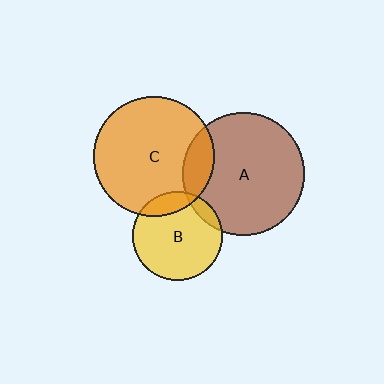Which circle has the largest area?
Circle A (brown).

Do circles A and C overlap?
Yes.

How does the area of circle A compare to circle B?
Approximately 1.9 times.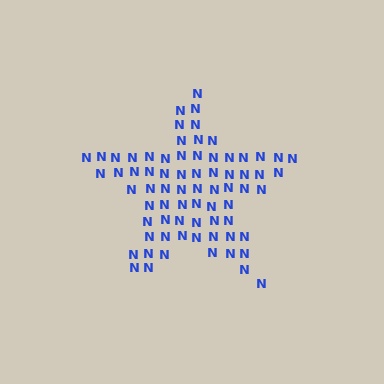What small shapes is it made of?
It is made of small letter N's.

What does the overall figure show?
The overall figure shows a star.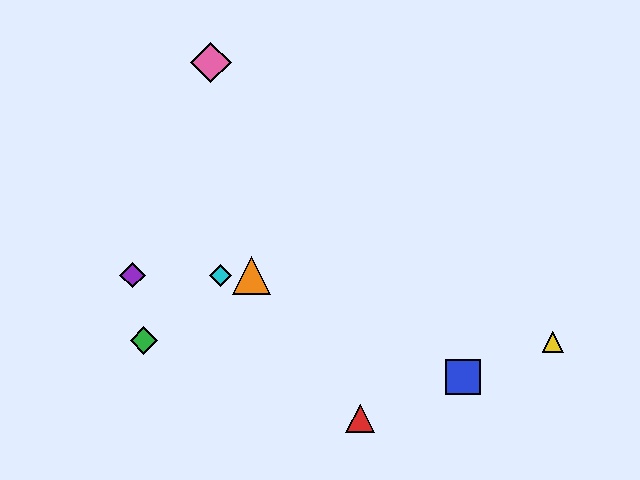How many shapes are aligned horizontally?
3 shapes (the purple diamond, the orange triangle, the cyan diamond) are aligned horizontally.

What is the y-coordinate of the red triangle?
The red triangle is at y≈419.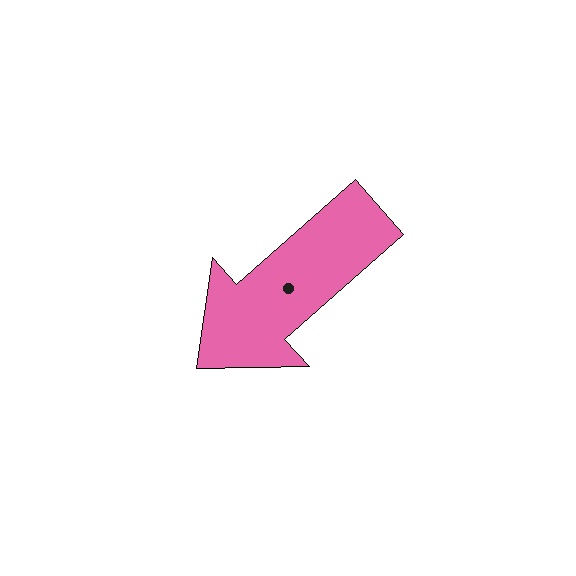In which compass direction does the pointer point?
Southwest.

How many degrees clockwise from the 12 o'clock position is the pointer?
Approximately 228 degrees.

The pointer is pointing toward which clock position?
Roughly 8 o'clock.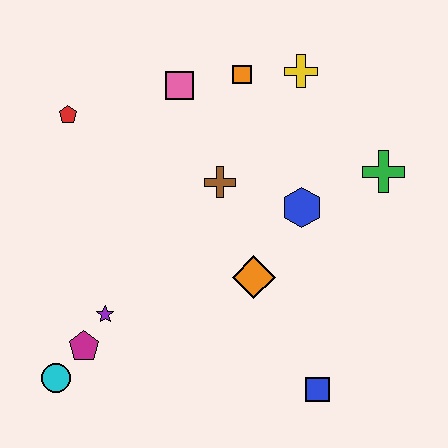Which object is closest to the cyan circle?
The magenta pentagon is closest to the cyan circle.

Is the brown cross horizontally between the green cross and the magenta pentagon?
Yes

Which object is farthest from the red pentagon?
The blue square is farthest from the red pentagon.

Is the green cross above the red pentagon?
No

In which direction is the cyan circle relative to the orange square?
The cyan circle is below the orange square.